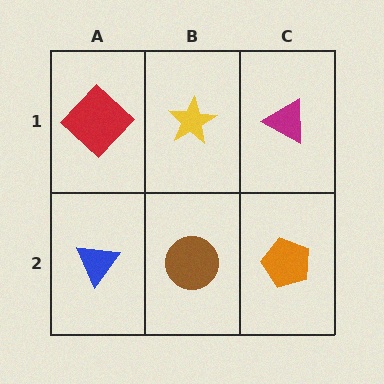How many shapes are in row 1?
3 shapes.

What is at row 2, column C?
An orange pentagon.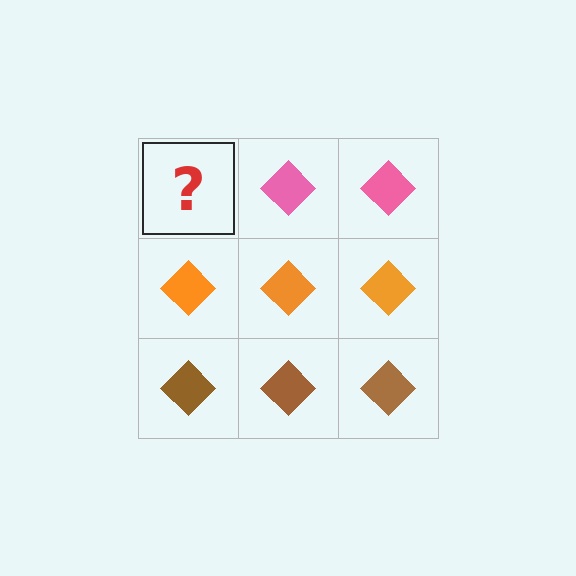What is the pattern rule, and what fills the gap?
The rule is that each row has a consistent color. The gap should be filled with a pink diamond.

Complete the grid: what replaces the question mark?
The question mark should be replaced with a pink diamond.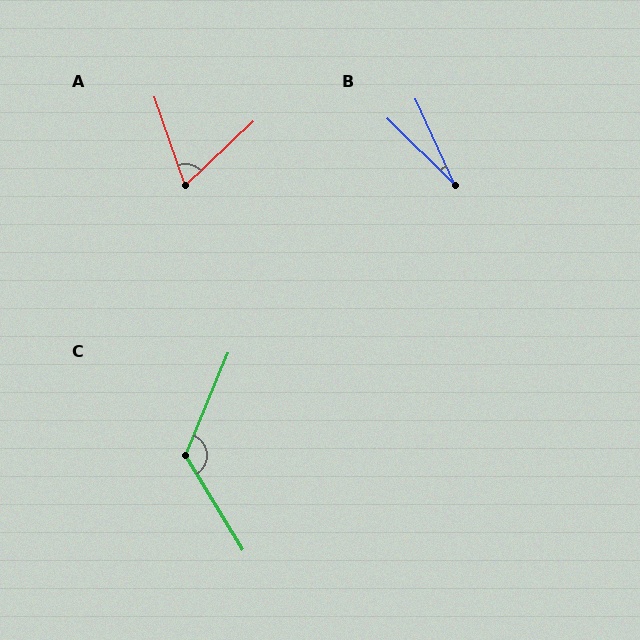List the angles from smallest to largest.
B (21°), A (66°), C (126°).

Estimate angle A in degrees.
Approximately 66 degrees.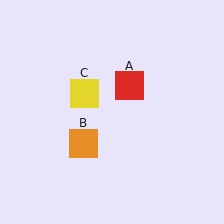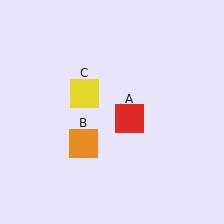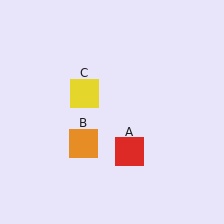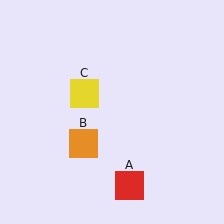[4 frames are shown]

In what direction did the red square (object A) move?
The red square (object A) moved down.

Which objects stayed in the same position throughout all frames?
Orange square (object B) and yellow square (object C) remained stationary.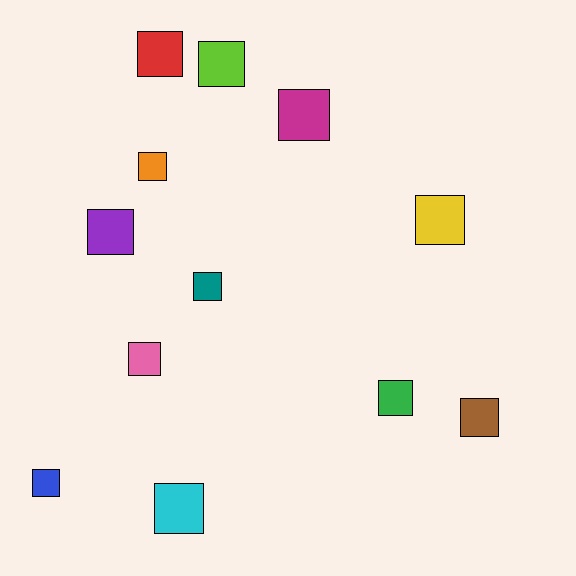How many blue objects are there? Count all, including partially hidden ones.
There is 1 blue object.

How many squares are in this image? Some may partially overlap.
There are 12 squares.